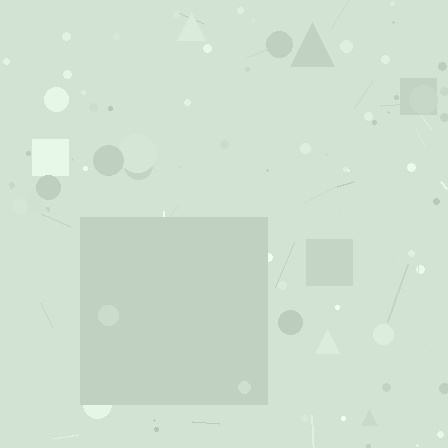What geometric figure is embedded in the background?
A square is embedded in the background.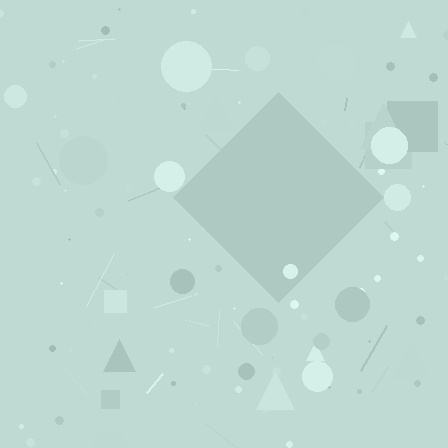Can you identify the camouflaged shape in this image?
The camouflaged shape is a diamond.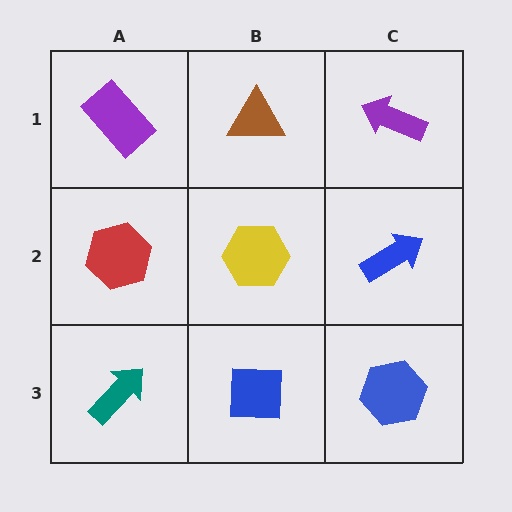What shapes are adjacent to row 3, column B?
A yellow hexagon (row 2, column B), a teal arrow (row 3, column A), a blue hexagon (row 3, column C).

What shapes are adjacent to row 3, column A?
A red hexagon (row 2, column A), a blue square (row 3, column B).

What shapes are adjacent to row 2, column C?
A purple arrow (row 1, column C), a blue hexagon (row 3, column C), a yellow hexagon (row 2, column B).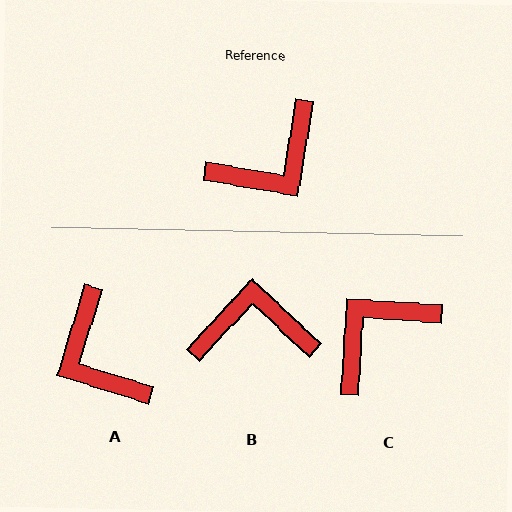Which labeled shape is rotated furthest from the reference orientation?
C, about 174 degrees away.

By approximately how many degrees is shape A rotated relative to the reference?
Approximately 97 degrees clockwise.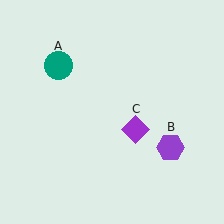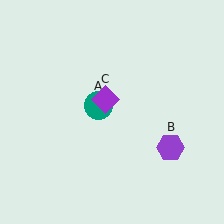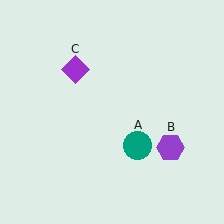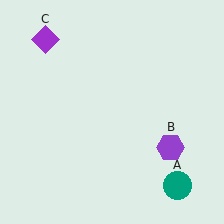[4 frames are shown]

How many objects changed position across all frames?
2 objects changed position: teal circle (object A), purple diamond (object C).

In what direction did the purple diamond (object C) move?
The purple diamond (object C) moved up and to the left.